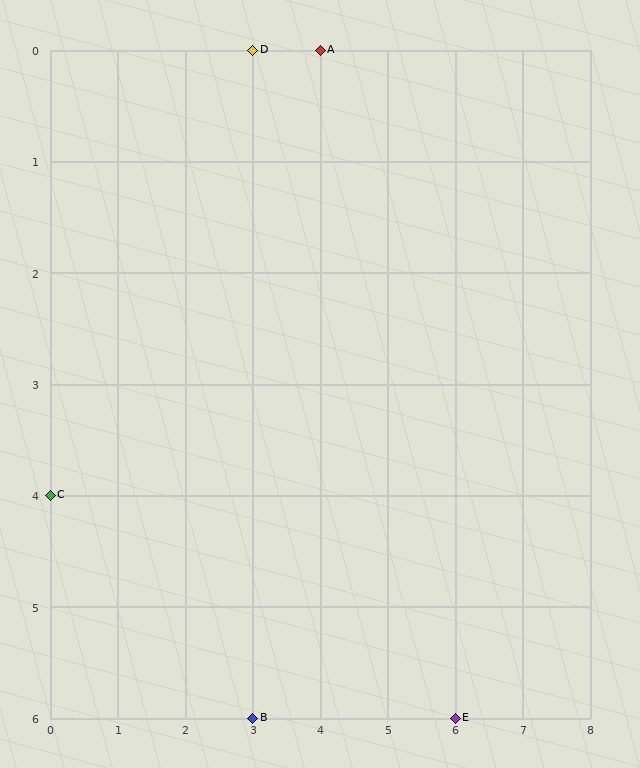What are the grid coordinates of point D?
Point D is at grid coordinates (3, 0).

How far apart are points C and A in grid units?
Points C and A are 4 columns and 4 rows apart (about 5.7 grid units diagonally).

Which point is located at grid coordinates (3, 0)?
Point D is at (3, 0).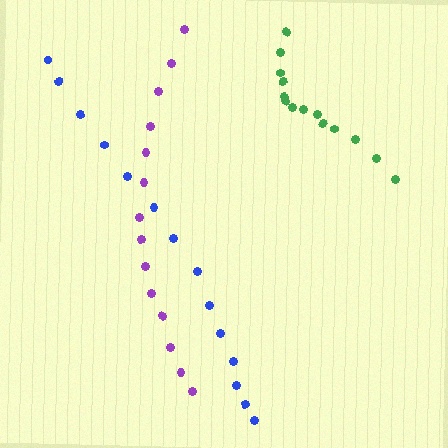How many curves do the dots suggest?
There are 3 distinct paths.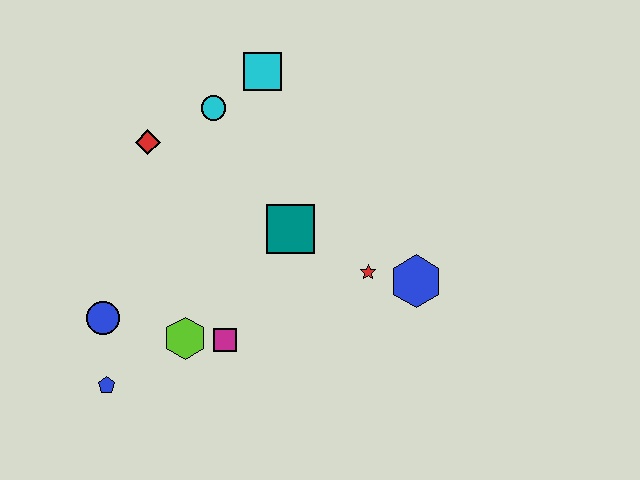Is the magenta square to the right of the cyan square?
No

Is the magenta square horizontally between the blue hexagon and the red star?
No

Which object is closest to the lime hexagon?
The magenta square is closest to the lime hexagon.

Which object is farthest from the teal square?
The blue pentagon is farthest from the teal square.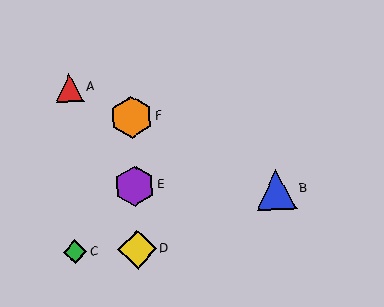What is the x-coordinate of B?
Object B is at x≈276.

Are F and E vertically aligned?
Yes, both are at x≈131.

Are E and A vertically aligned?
No, E is at x≈134 and A is at x≈69.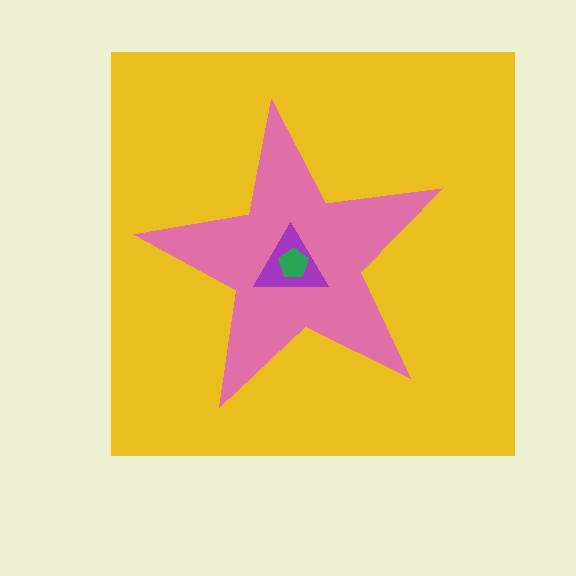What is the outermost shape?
The yellow square.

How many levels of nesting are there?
4.